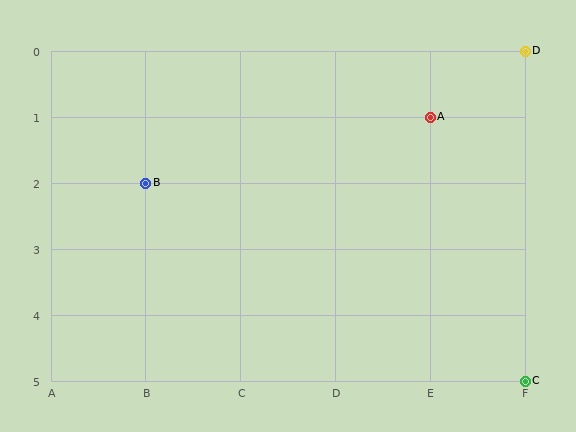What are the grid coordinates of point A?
Point A is at grid coordinates (E, 1).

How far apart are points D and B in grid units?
Points D and B are 4 columns and 2 rows apart (about 4.5 grid units diagonally).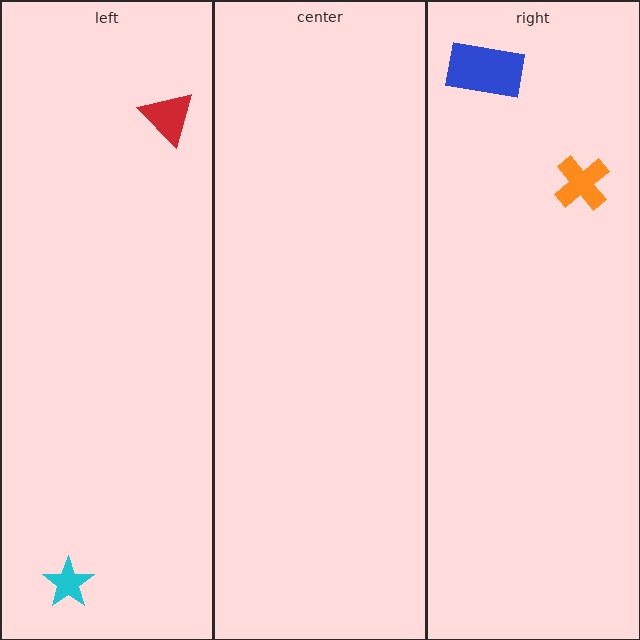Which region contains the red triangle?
The left region.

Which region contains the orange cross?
The right region.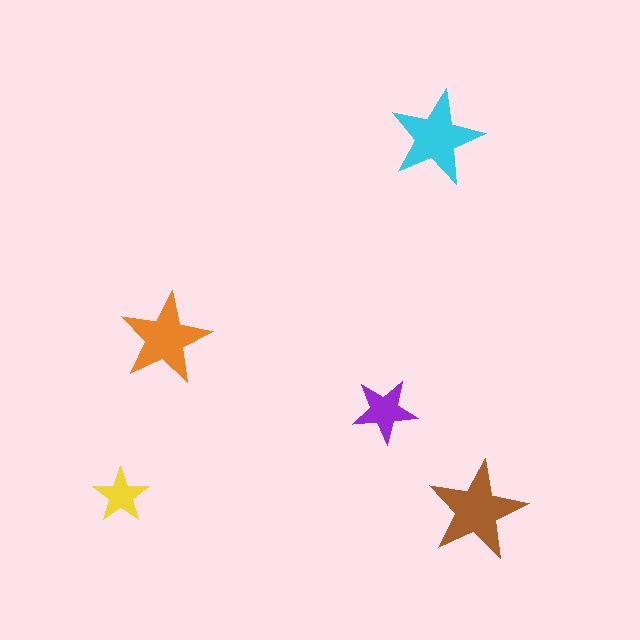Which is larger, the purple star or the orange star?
The orange one.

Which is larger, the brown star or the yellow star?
The brown one.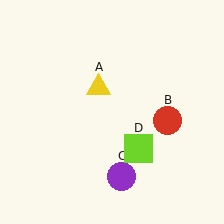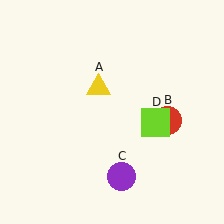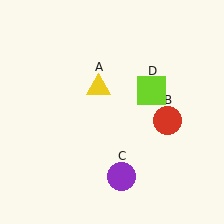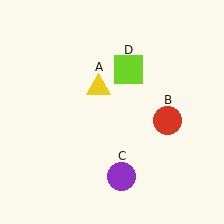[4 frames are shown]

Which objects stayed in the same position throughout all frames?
Yellow triangle (object A) and red circle (object B) and purple circle (object C) remained stationary.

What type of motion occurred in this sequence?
The lime square (object D) rotated counterclockwise around the center of the scene.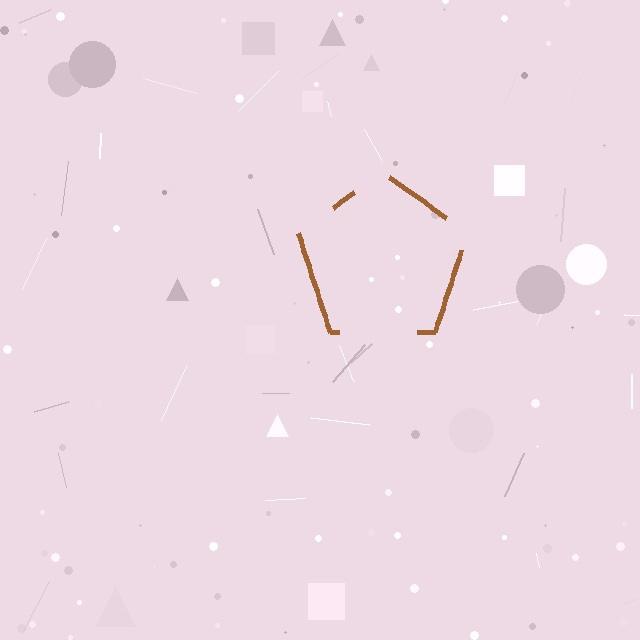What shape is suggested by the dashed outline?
The dashed outline suggests a pentagon.